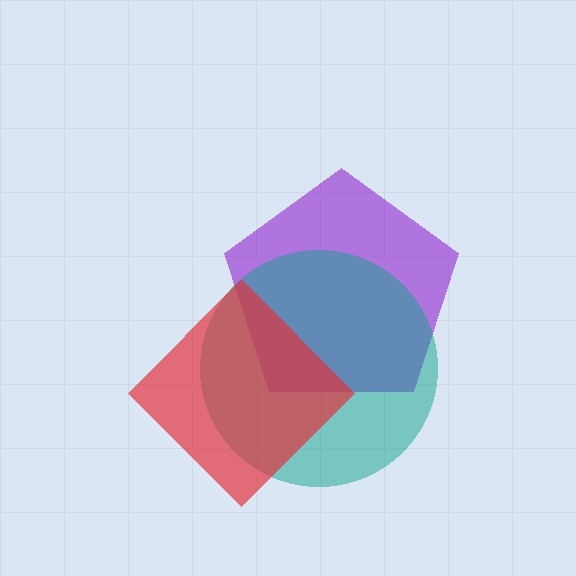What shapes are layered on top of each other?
The layered shapes are: a purple pentagon, a teal circle, a red diamond.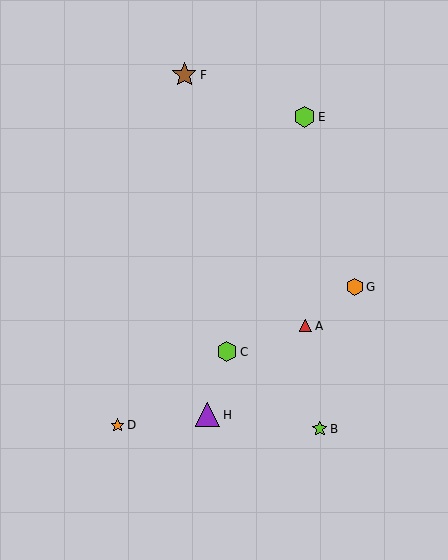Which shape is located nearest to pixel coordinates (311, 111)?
The lime hexagon (labeled E) at (304, 117) is nearest to that location.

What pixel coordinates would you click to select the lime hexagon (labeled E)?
Click at (304, 117) to select the lime hexagon E.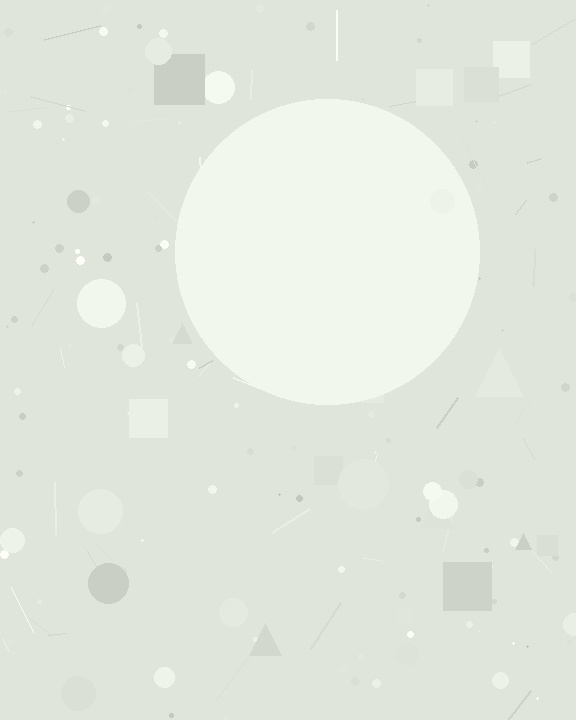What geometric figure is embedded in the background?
A circle is embedded in the background.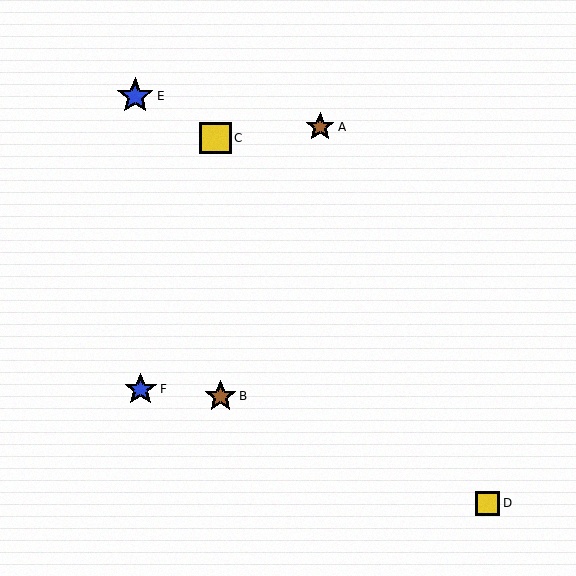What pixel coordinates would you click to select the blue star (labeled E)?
Click at (135, 96) to select the blue star E.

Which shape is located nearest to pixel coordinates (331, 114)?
The brown star (labeled A) at (320, 127) is nearest to that location.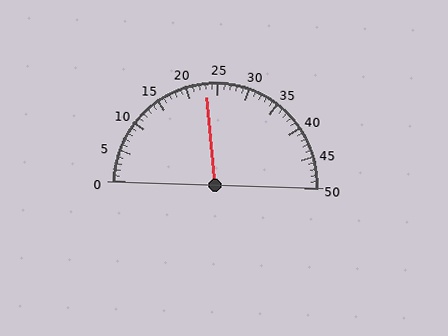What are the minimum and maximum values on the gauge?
The gauge ranges from 0 to 50.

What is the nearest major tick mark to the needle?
The nearest major tick mark is 25.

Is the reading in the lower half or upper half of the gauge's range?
The reading is in the lower half of the range (0 to 50).